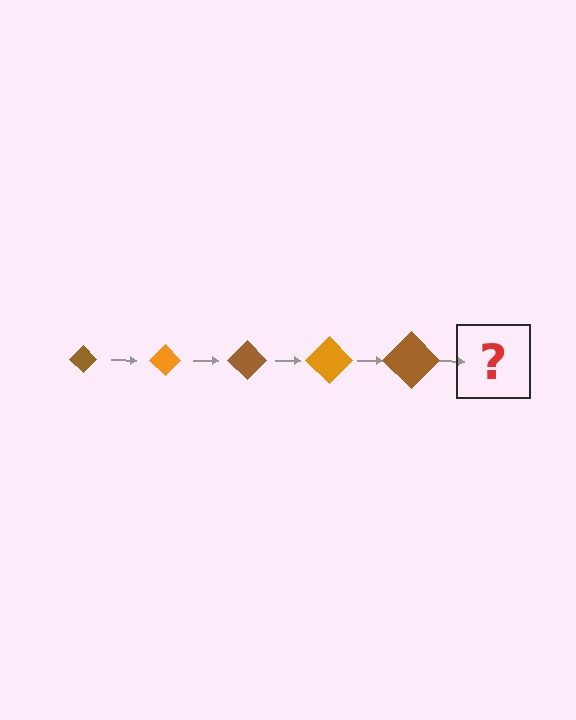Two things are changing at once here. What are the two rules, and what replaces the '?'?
The two rules are that the diamond grows larger each step and the color cycles through brown and orange. The '?' should be an orange diamond, larger than the previous one.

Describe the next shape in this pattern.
It should be an orange diamond, larger than the previous one.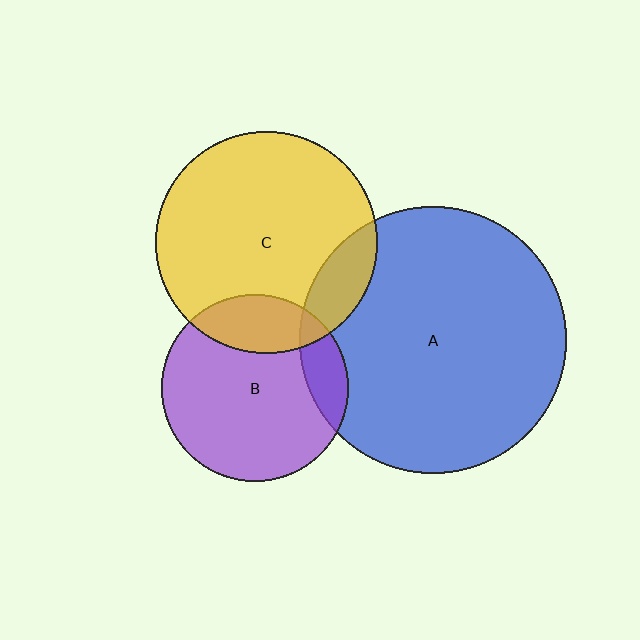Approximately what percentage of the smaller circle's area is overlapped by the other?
Approximately 15%.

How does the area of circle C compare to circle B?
Approximately 1.4 times.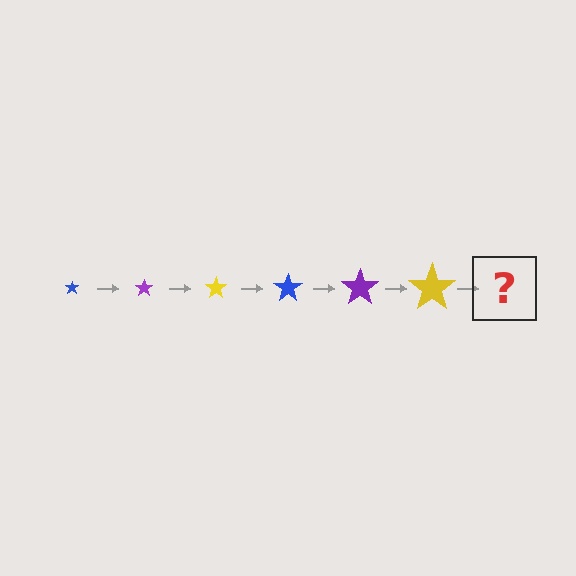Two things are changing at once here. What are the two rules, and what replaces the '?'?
The two rules are that the star grows larger each step and the color cycles through blue, purple, and yellow. The '?' should be a blue star, larger than the previous one.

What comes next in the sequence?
The next element should be a blue star, larger than the previous one.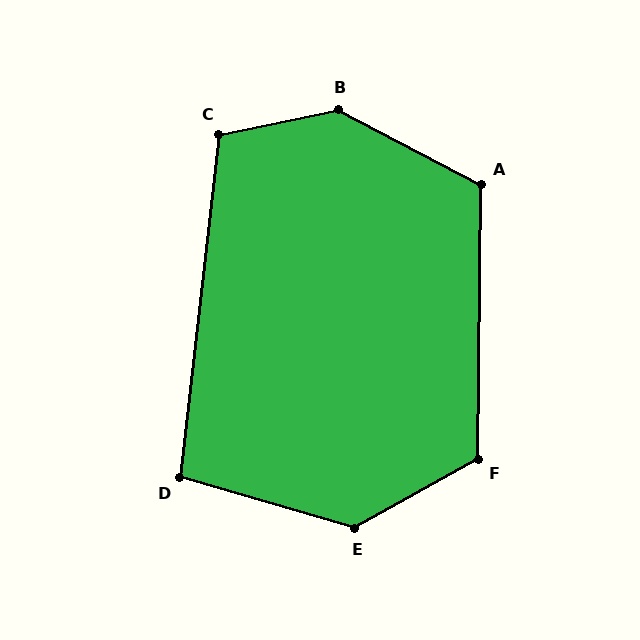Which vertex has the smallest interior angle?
D, at approximately 100 degrees.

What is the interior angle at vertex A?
Approximately 117 degrees (obtuse).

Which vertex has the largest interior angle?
B, at approximately 141 degrees.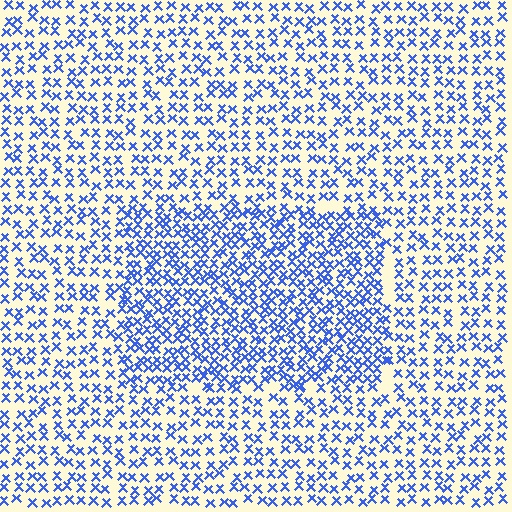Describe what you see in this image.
The image contains small blue elements arranged at two different densities. A rectangle-shaped region is visible where the elements are more densely packed than the surrounding area.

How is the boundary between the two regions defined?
The boundary is defined by a change in element density (approximately 1.8x ratio). All elements are the same color, size, and shape.